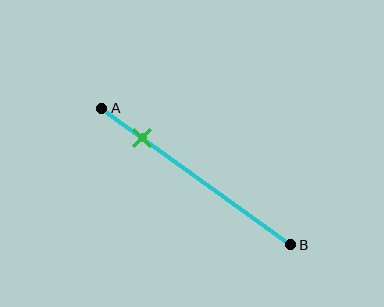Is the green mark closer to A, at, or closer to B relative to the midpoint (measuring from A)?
The green mark is closer to point A than the midpoint of segment AB.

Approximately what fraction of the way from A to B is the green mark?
The green mark is approximately 20% of the way from A to B.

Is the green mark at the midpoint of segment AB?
No, the mark is at about 20% from A, not at the 50% midpoint.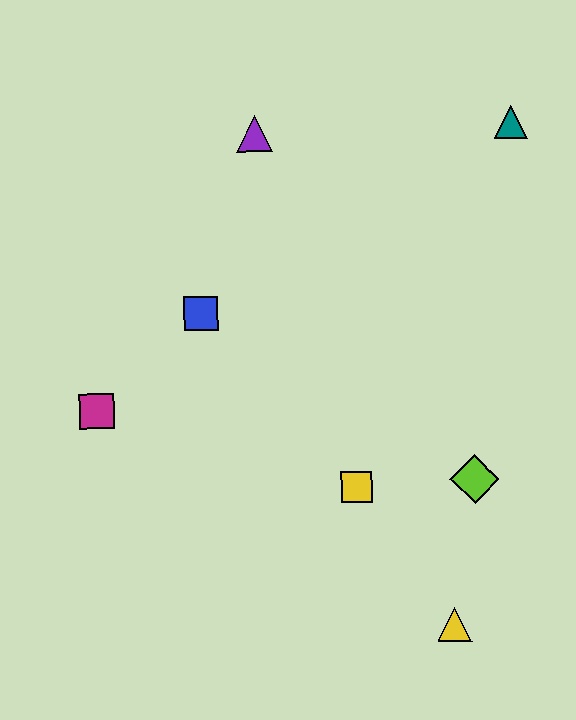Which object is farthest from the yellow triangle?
The purple triangle is farthest from the yellow triangle.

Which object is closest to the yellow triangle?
The lime diamond is closest to the yellow triangle.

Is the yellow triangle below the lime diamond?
Yes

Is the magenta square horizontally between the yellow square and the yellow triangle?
No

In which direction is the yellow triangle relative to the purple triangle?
The yellow triangle is below the purple triangle.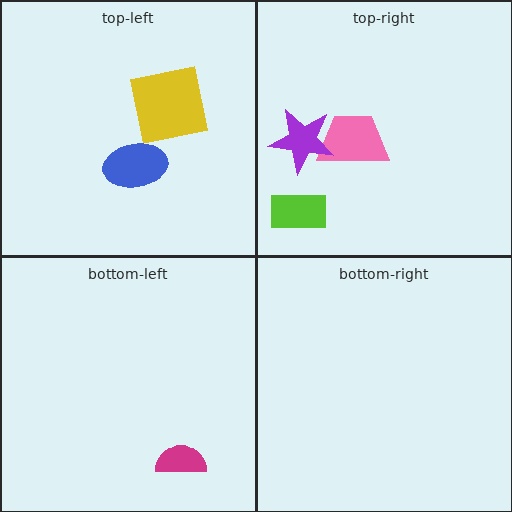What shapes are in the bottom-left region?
The magenta semicircle.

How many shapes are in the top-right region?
3.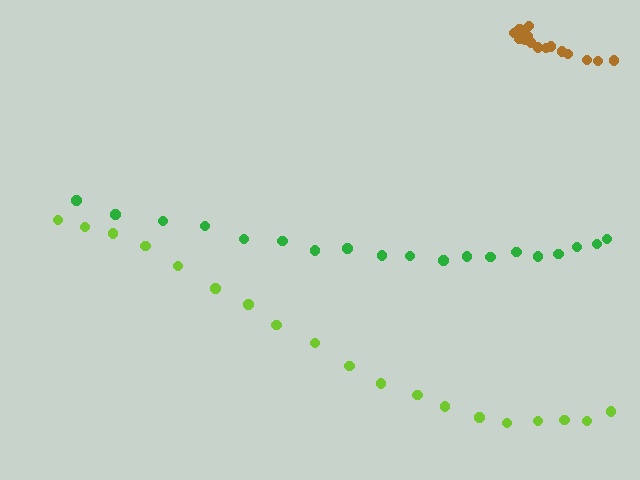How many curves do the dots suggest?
There are 3 distinct paths.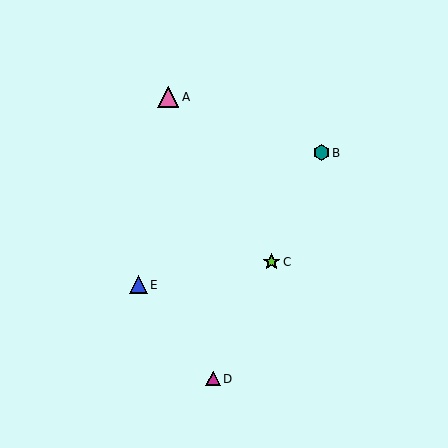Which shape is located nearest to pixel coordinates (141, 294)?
The blue triangle (labeled E) at (139, 285) is nearest to that location.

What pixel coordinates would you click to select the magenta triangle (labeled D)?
Click at (213, 379) to select the magenta triangle D.